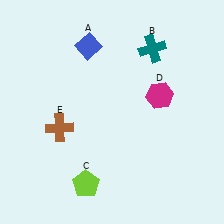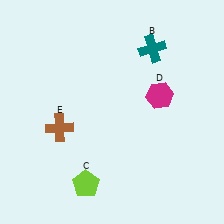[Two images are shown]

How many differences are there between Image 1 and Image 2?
There is 1 difference between the two images.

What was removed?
The blue diamond (A) was removed in Image 2.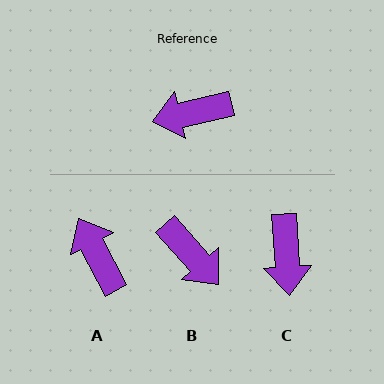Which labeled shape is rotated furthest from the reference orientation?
B, about 119 degrees away.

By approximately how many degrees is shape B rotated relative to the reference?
Approximately 119 degrees counter-clockwise.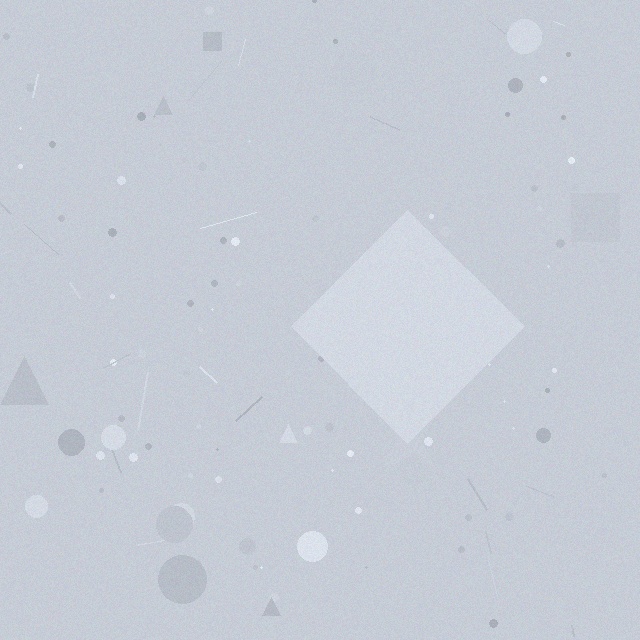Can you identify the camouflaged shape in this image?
The camouflaged shape is a diamond.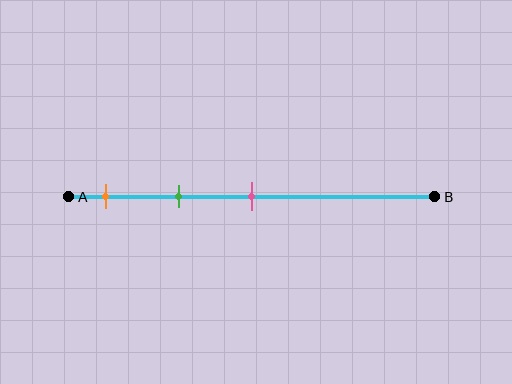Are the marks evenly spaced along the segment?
Yes, the marks are approximately evenly spaced.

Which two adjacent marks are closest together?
The orange and green marks are the closest adjacent pair.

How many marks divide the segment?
There are 3 marks dividing the segment.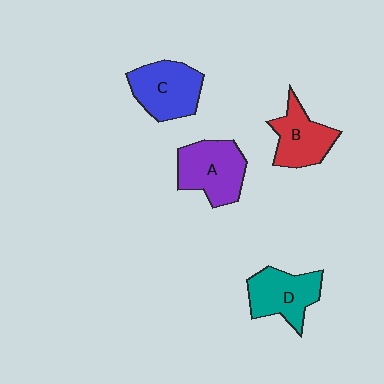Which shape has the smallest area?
Shape B (red).